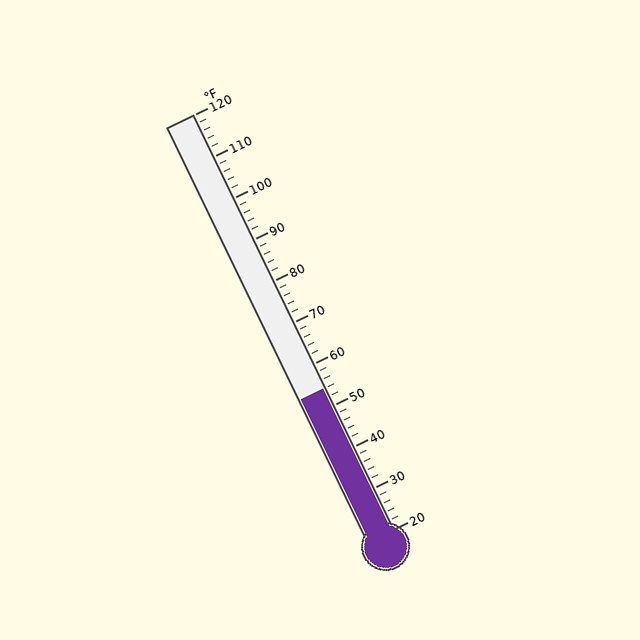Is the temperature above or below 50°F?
The temperature is above 50°F.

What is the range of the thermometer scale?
The thermometer scale ranges from 20°F to 120°F.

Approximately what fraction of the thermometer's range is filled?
The thermometer is filled to approximately 35% of its range.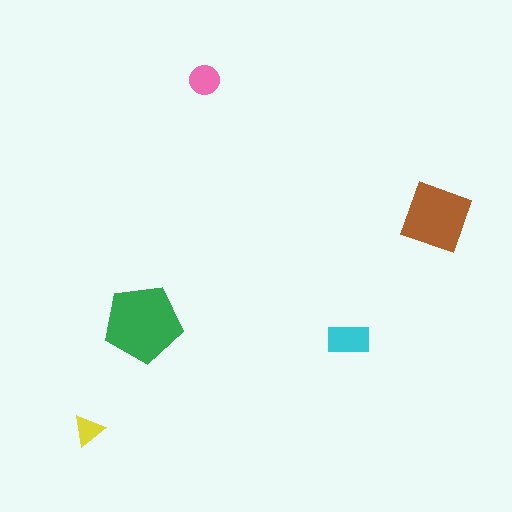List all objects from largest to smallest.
The green pentagon, the brown diamond, the cyan rectangle, the pink circle, the yellow triangle.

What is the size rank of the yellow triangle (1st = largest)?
5th.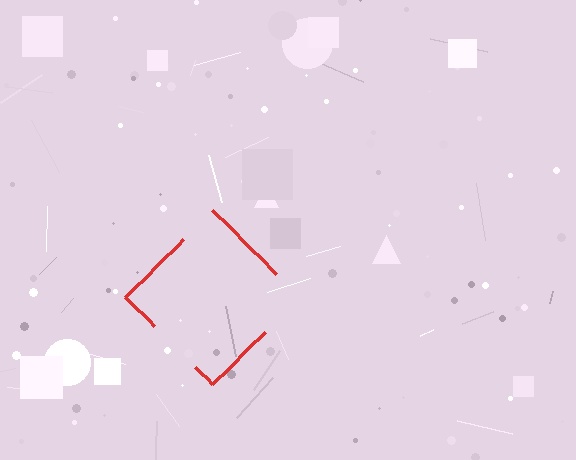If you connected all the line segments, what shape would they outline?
They would outline a diamond.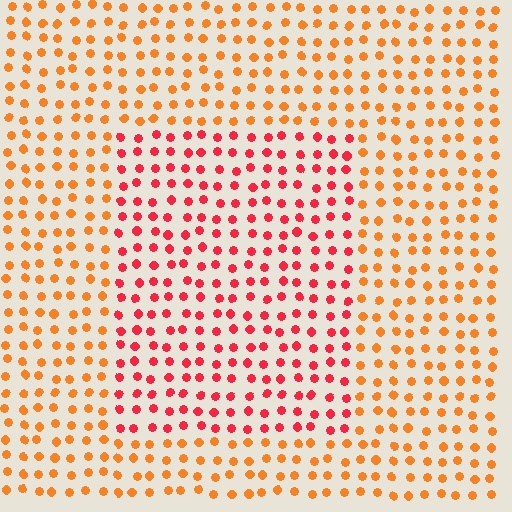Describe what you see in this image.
The image is filled with small orange elements in a uniform arrangement. A rectangle-shaped region is visible where the elements are tinted to a slightly different hue, forming a subtle color boundary.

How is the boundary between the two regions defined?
The boundary is defined purely by a slight shift in hue (about 36 degrees). Spacing, size, and orientation are identical on both sides.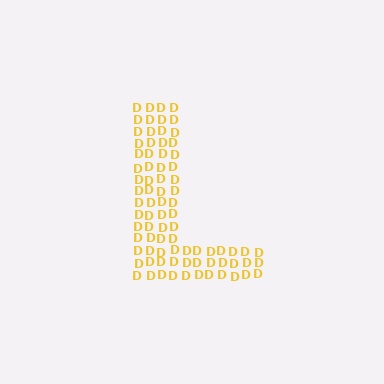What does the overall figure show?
The overall figure shows the letter L.